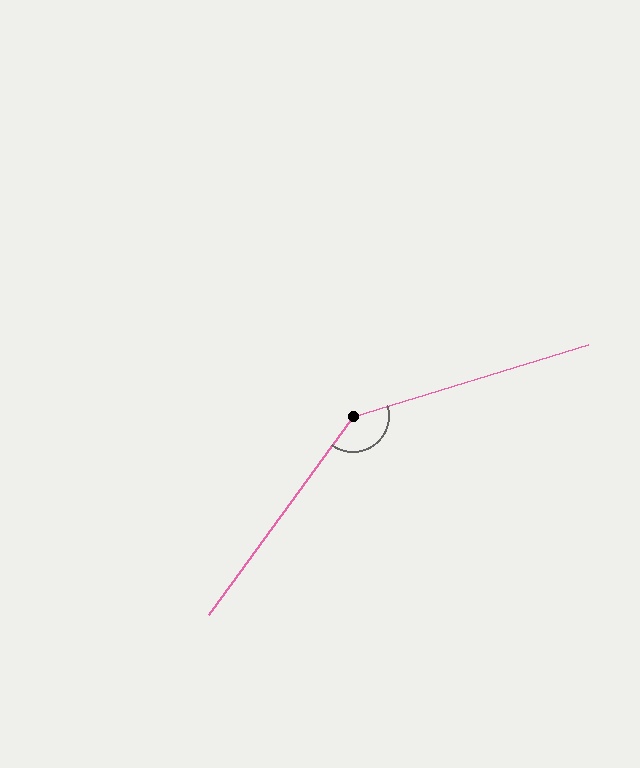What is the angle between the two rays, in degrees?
Approximately 143 degrees.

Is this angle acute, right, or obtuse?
It is obtuse.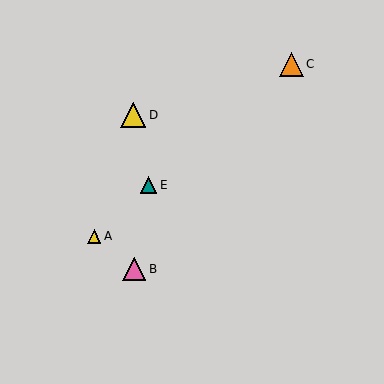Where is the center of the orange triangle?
The center of the orange triangle is at (292, 64).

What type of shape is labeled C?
Shape C is an orange triangle.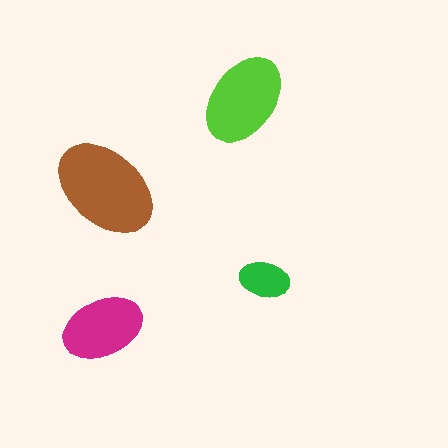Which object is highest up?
The lime ellipse is topmost.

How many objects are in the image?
There are 4 objects in the image.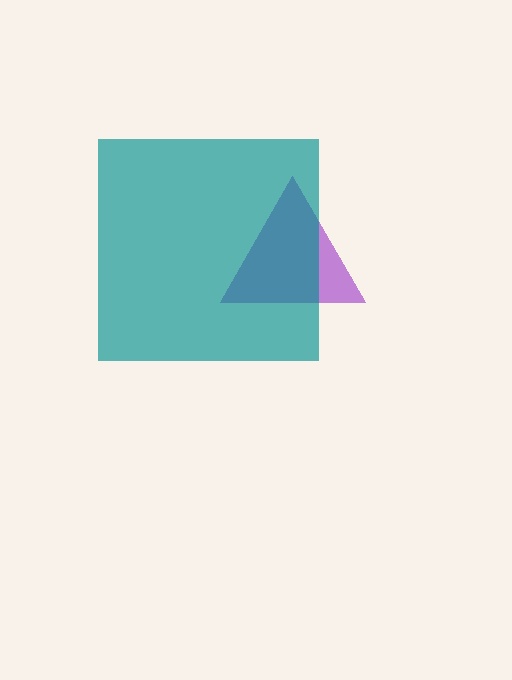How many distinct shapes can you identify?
There are 2 distinct shapes: a purple triangle, a teal square.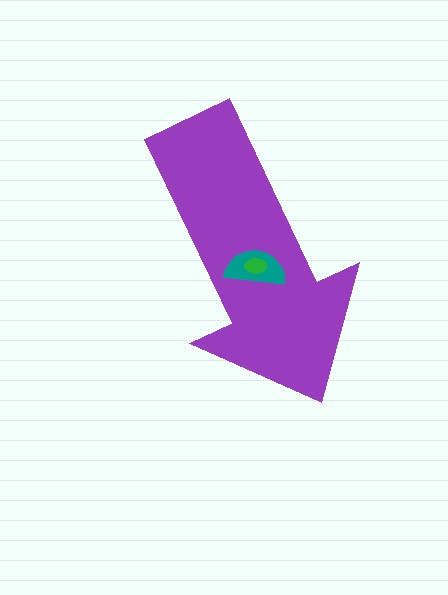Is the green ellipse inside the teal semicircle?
Yes.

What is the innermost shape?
The green ellipse.